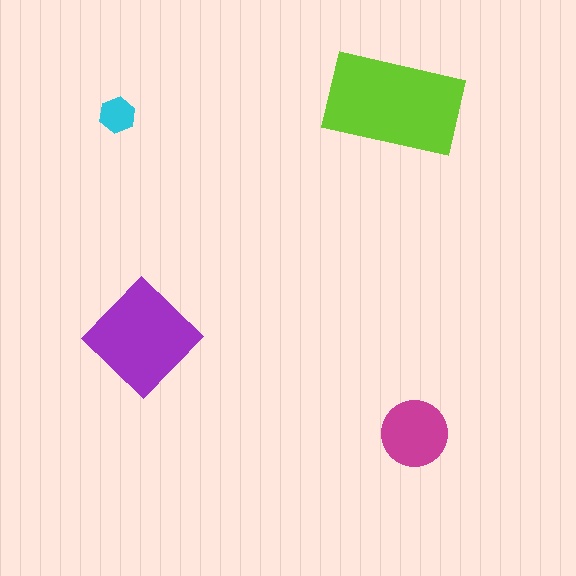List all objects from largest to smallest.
The lime rectangle, the purple diamond, the magenta circle, the cyan hexagon.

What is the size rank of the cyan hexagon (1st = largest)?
4th.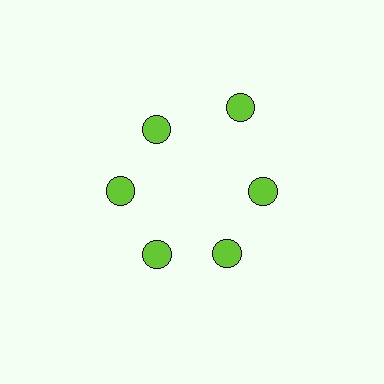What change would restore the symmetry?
The symmetry would be restored by moving it inward, back onto the ring so that all 6 circles sit at equal angles and equal distance from the center.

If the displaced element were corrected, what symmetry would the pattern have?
It would have 6-fold rotational symmetry — the pattern would map onto itself every 60 degrees.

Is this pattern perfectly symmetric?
No. The 6 lime circles are arranged in a ring, but one element near the 1 o'clock position is pushed outward from the center, breaking the 6-fold rotational symmetry.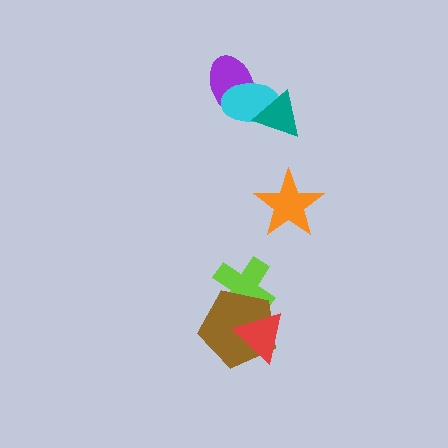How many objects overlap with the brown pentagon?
2 objects overlap with the brown pentagon.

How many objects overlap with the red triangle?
2 objects overlap with the red triangle.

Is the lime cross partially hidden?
Yes, it is partially covered by another shape.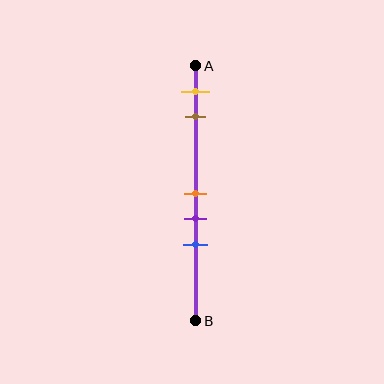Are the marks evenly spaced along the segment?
No, the marks are not evenly spaced.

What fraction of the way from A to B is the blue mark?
The blue mark is approximately 70% (0.7) of the way from A to B.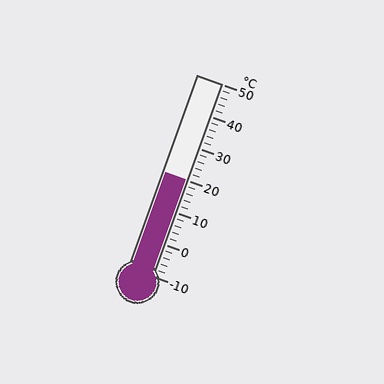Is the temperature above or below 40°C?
The temperature is below 40°C.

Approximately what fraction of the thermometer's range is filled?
The thermometer is filled to approximately 50% of its range.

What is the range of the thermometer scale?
The thermometer scale ranges from -10°C to 50°C.